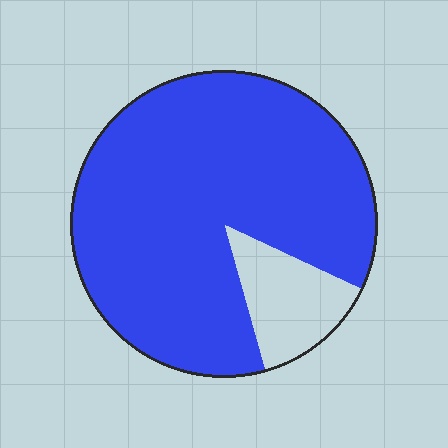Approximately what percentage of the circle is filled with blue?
Approximately 85%.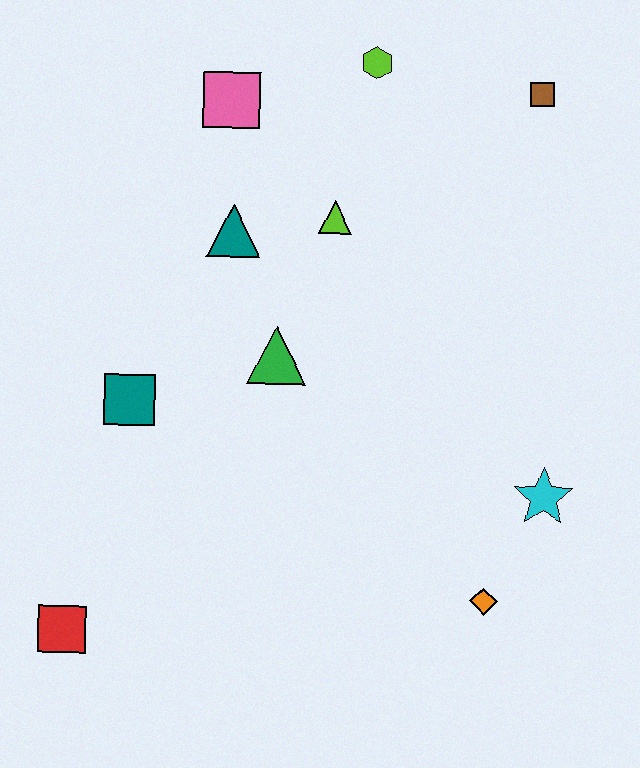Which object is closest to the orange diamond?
The cyan star is closest to the orange diamond.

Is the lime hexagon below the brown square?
No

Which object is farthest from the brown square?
The red square is farthest from the brown square.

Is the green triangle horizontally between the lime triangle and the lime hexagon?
No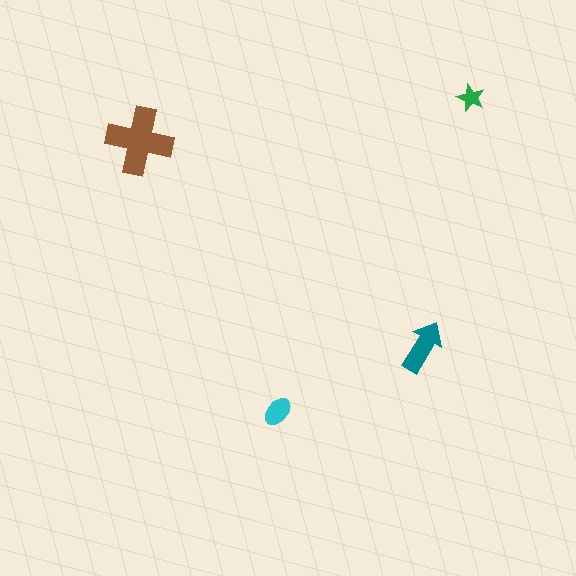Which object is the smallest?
The green star.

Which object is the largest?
The brown cross.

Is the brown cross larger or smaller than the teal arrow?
Larger.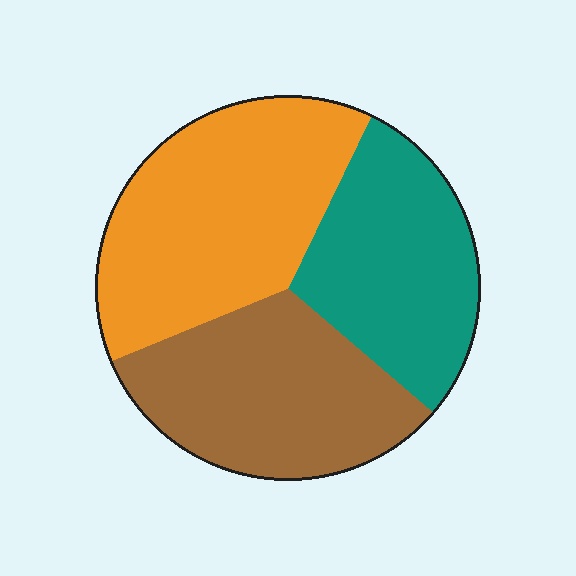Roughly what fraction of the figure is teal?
Teal covers around 30% of the figure.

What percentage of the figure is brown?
Brown covers around 30% of the figure.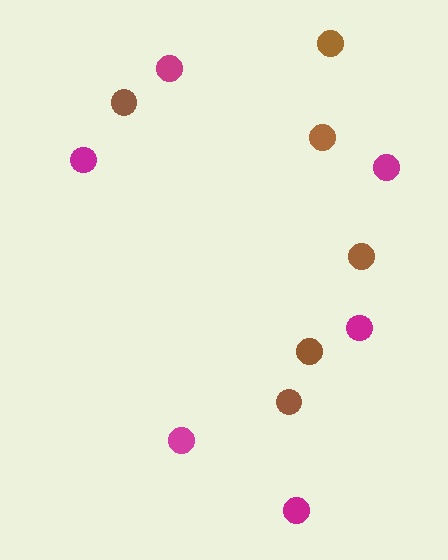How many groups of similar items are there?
There are 2 groups: one group of brown circles (6) and one group of magenta circles (6).